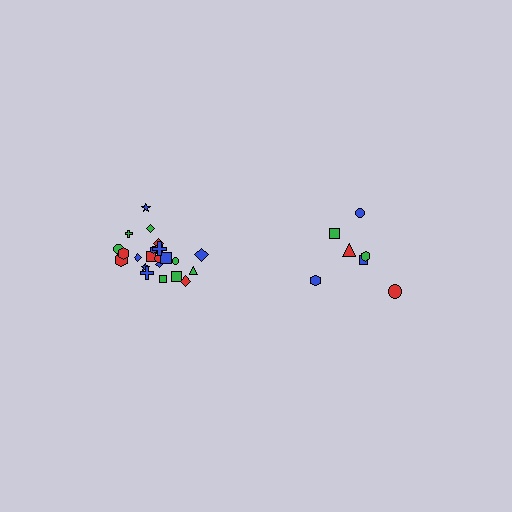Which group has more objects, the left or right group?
The left group.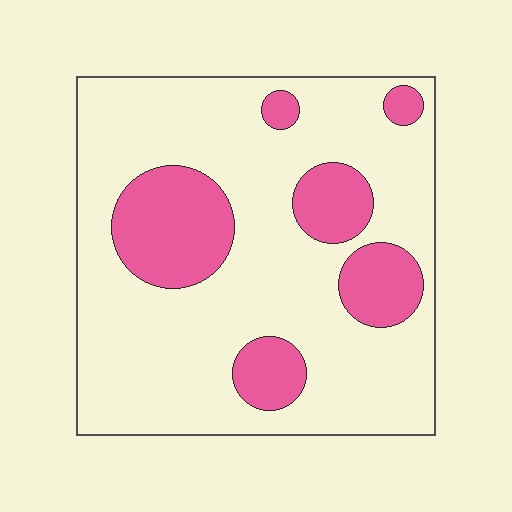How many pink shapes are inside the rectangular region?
6.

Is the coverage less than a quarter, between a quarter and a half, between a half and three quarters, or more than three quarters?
Less than a quarter.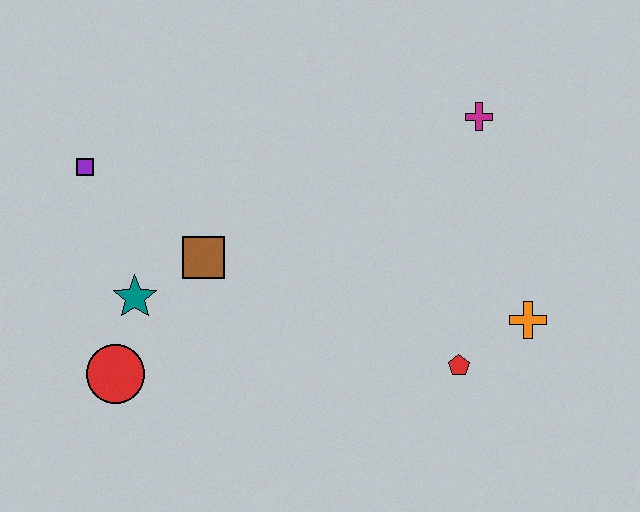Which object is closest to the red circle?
The teal star is closest to the red circle.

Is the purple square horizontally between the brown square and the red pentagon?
No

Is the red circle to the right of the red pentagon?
No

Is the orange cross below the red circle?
No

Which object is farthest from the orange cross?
The purple square is farthest from the orange cross.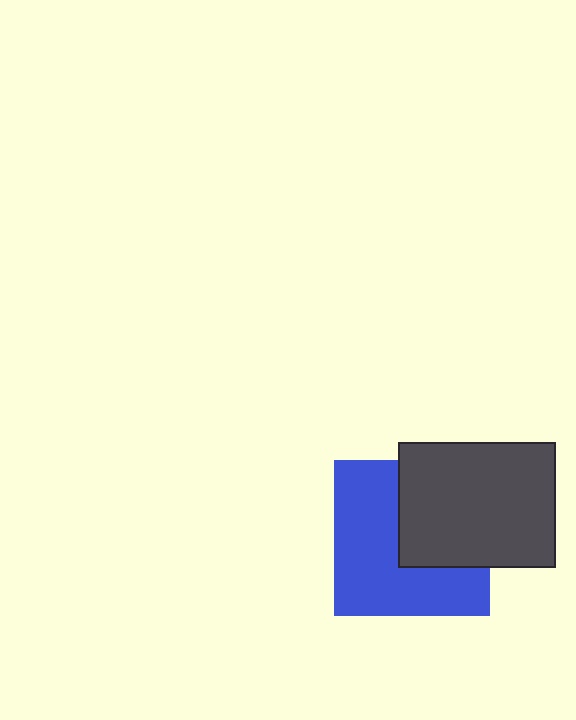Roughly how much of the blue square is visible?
About half of it is visible (roughly 59%).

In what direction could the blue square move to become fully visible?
The blue square could move left. That would shift it out from behind the dark gray rectangle entirely.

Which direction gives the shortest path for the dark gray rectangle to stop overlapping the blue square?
Moving right gives the shortest separation.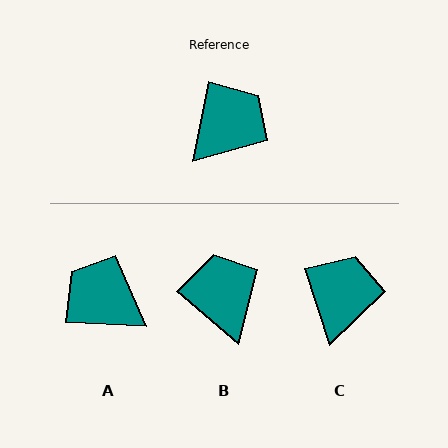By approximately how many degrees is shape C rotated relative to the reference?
Approximately 29 degrees counter-clockwise.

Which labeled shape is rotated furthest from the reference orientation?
A, about 99 degrees away.